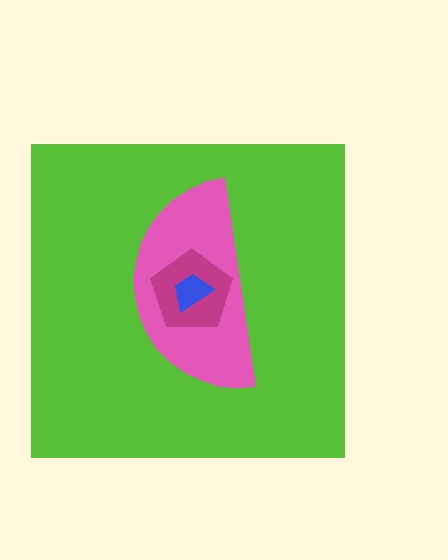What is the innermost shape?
The blue trapezoid.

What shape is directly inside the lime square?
The pink semicircle.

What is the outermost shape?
The lime square.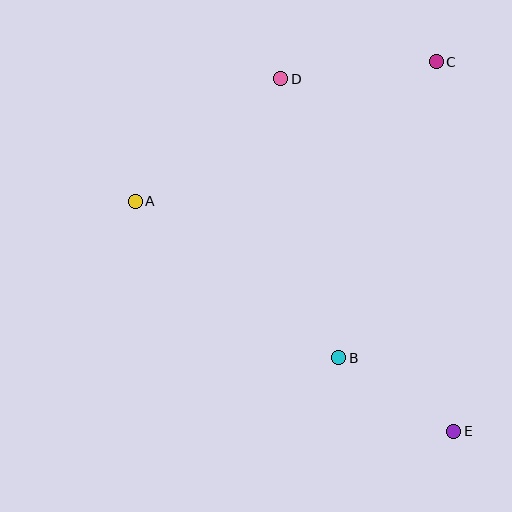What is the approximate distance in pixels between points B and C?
The distance between B and C is approximately 312 pixels.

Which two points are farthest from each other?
Points D and E are farthest from each other.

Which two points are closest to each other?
Points B and E are closest to each other.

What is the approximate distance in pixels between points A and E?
The distance between A and E is approximately 393 pixels.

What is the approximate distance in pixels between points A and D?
The distance between A and D is approximately 190 pixels.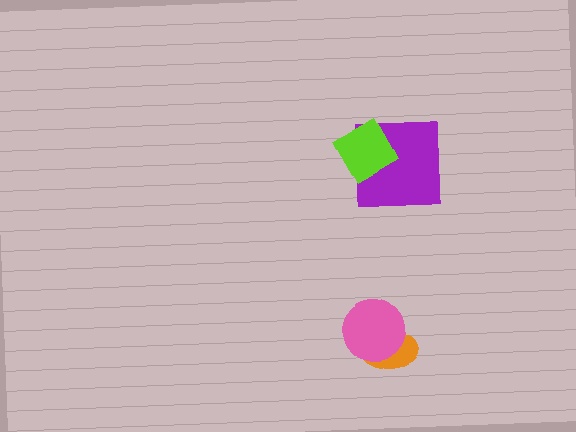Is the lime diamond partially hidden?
No, no other shape covers it.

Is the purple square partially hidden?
Yes, it is partially covered by another shape.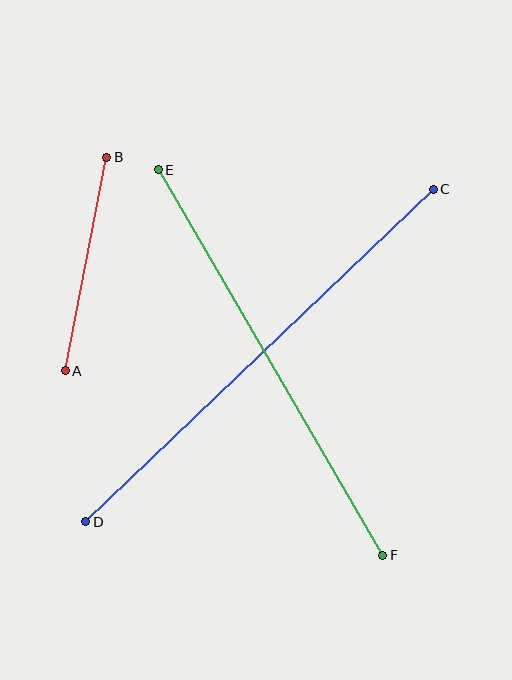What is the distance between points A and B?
The distance is approximately 217 pixels.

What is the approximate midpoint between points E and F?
The midpoint is at approximately (270, 362) pixels.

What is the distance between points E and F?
The distance is approximately 446 pixels.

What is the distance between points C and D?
The distance is approximately 481 pixels.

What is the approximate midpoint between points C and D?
The midpoint is at approximately (259, 355) pixels.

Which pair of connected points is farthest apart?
Points C and D are farthest apart.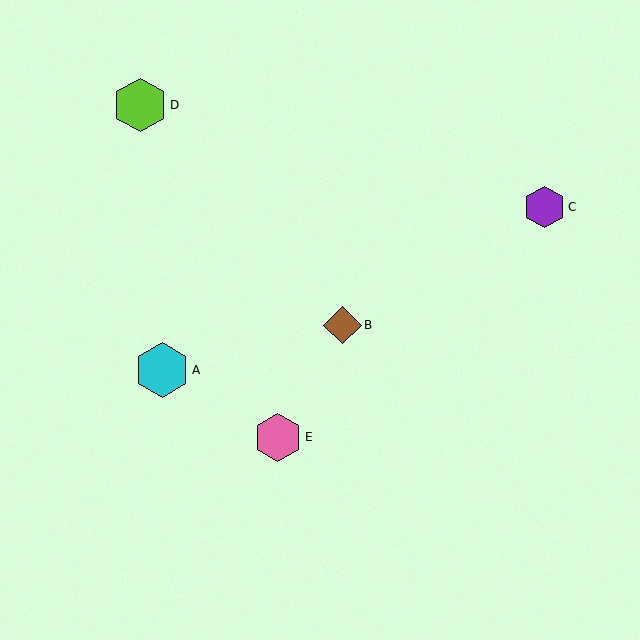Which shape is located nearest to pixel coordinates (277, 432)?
The pink hexagon (labeled E) at (278, 437) is nearest to that location.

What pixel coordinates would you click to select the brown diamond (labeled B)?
Click at (342, 325) to select the brown diamond B.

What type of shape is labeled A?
Shape A is a cyan hexagon.